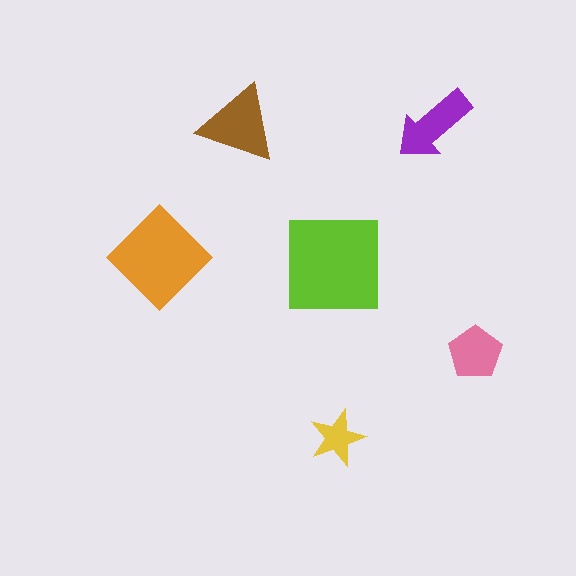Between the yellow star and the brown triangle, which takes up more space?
The brown triangle.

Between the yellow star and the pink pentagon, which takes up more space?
The pink pentagon.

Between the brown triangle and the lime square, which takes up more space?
The lime square.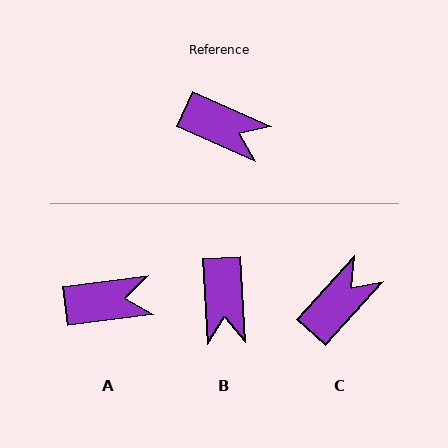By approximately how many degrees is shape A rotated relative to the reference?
Approximately 31 degrees counter-clockwise.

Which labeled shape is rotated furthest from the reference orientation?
C, about 71 degrees away.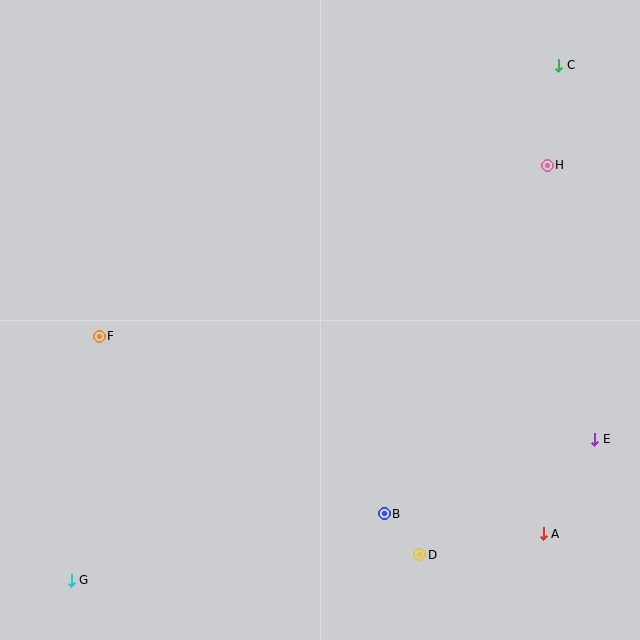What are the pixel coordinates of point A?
Point A is at (543, 534).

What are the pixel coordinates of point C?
Point C is at (559, 65).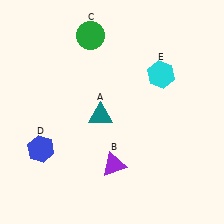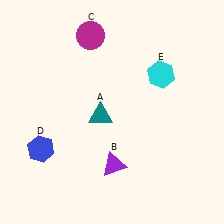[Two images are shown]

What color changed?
The circle (C) changed from green in Image 1 to magenta in Image 2.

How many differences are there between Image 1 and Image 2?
There is 1 difference between the two images.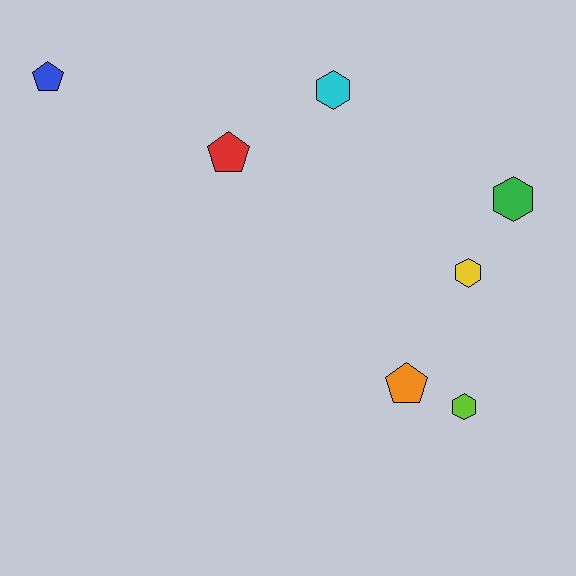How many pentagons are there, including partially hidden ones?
There are 3 pentagons.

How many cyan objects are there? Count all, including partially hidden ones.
There is 1 cyan object.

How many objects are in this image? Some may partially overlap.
There are 7 objects.